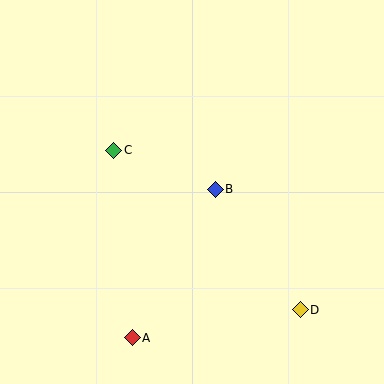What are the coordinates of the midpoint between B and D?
The midpoint between B and D is at (258, 250).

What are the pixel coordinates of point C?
Point C is at (114, 150).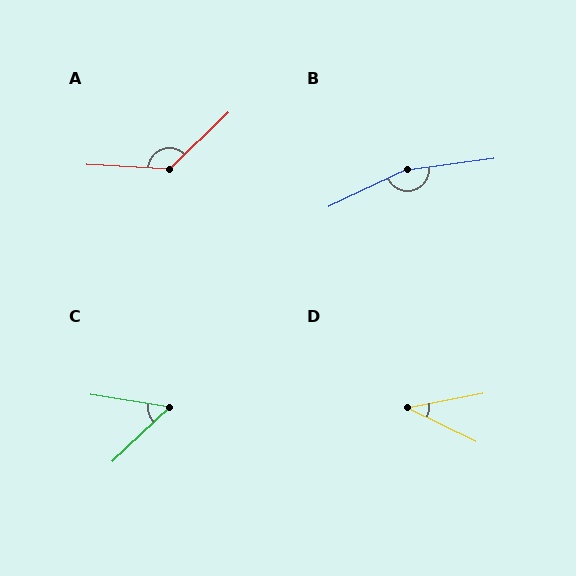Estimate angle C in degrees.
Approximately 53 degrees.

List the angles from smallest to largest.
D (37°), C (53°), A (133°), B (162°).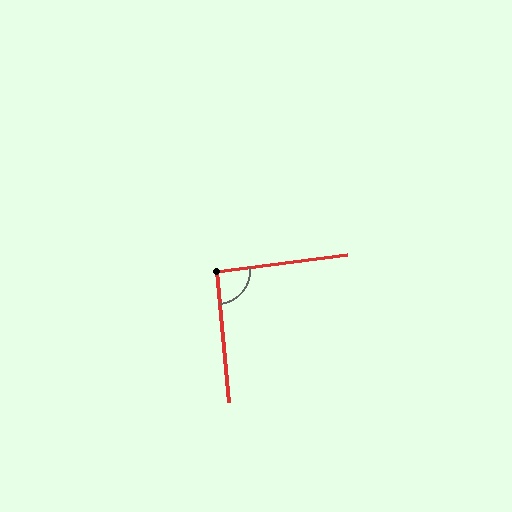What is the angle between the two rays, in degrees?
Approximately 92 degrees.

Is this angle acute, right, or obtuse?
It is approximately a right angle.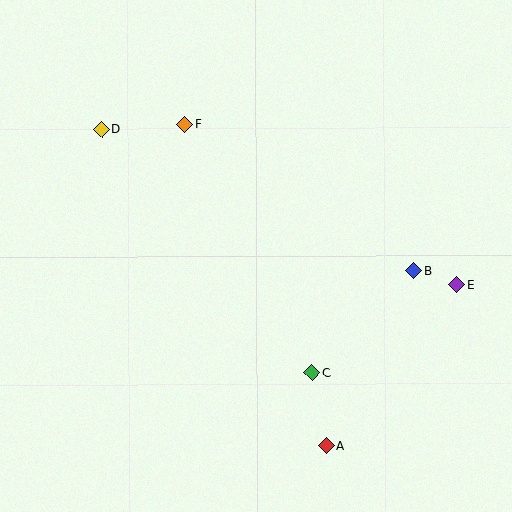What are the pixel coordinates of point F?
Point F is at (185, 124).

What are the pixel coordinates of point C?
Point C is at (312, 372).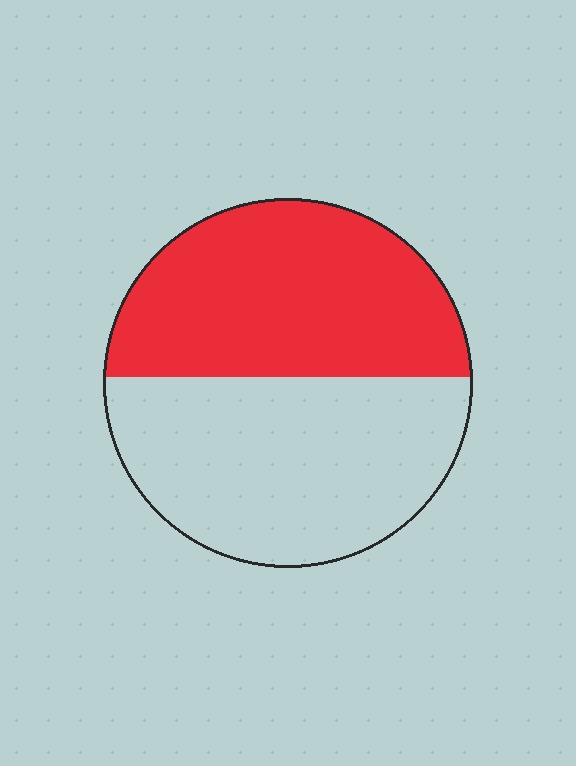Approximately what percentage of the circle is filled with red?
Approximately 50%.